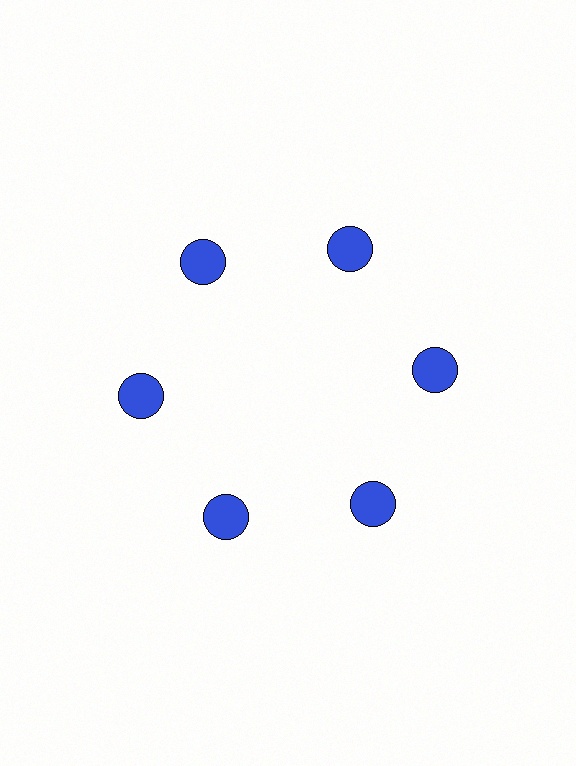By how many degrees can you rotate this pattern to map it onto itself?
The pattern maps onto itself every 60 degrees of rotation.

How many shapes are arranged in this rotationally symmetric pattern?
There are 6 shapes, arranged in 6 groups of 1.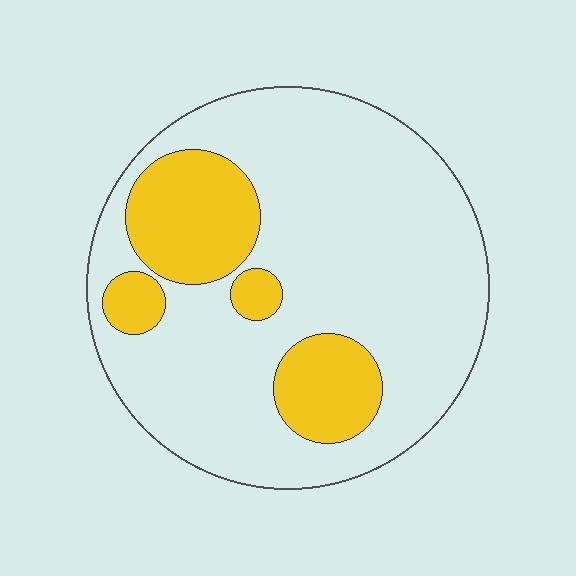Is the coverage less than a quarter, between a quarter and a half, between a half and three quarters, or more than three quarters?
Less than a quarter.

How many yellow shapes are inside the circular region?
4.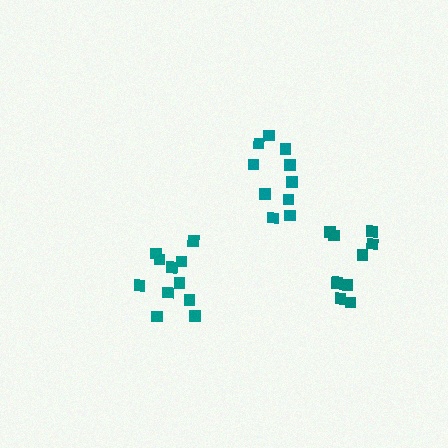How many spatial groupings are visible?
There are 3 spatial groupings.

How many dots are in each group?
Group 1: 11 dots, Group 2: 10 dots, Group 3: 10 dots (31 total).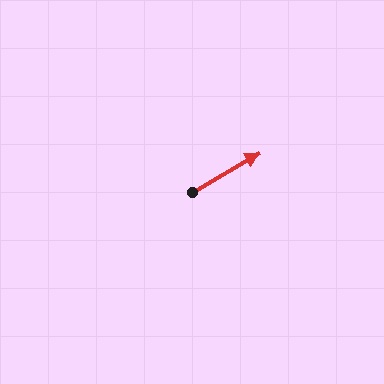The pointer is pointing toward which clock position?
Roughly 2 o'clock.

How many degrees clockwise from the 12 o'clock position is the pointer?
Approximately 60 degrees.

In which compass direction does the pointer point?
Northeast.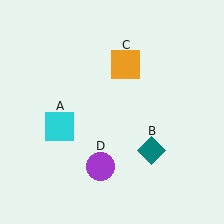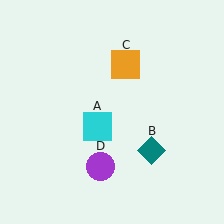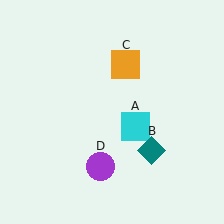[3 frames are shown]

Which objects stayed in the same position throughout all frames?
Teal diamond (object B) and orange square (object C) and purple circle (object D) remained stationary.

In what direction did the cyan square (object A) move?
The cyan square (object A) moved right.